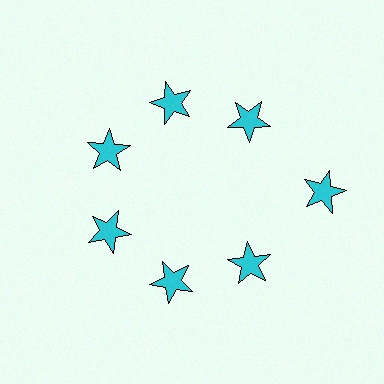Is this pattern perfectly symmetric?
No. The 7 cyan stars are arranged in a ring, but one element near the 3 o'clock position is pushed outward from the center, breaking the 7-fold rotational symmetry.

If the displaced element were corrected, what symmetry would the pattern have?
It would have 7-fold rotational symmetry — the pattern would map onto itself every 51 degrees.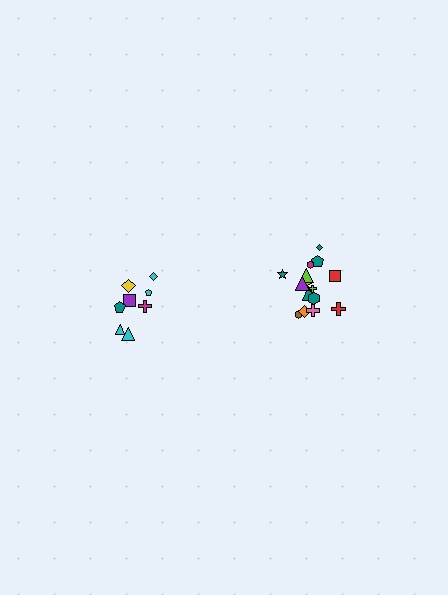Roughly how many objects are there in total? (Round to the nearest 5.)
Roughly 25 objects in total.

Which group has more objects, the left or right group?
The right group.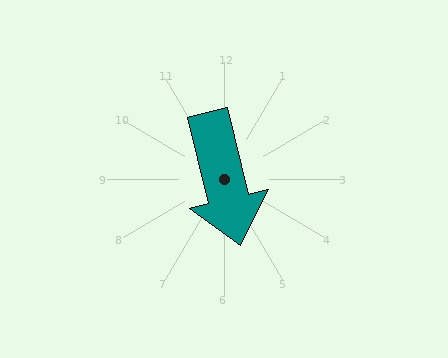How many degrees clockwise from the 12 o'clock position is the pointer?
Approximately 166 degrees.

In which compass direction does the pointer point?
South.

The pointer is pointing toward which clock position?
Roughly 6 o'clock.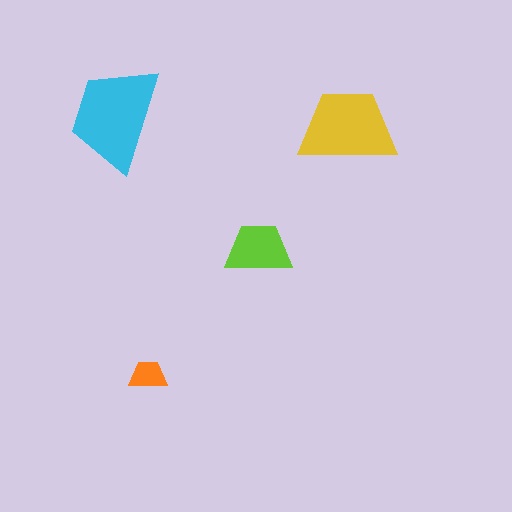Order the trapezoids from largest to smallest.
the cyan one, the yellow one, the lime one, the orange one.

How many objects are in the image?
There are 4 objects in the image.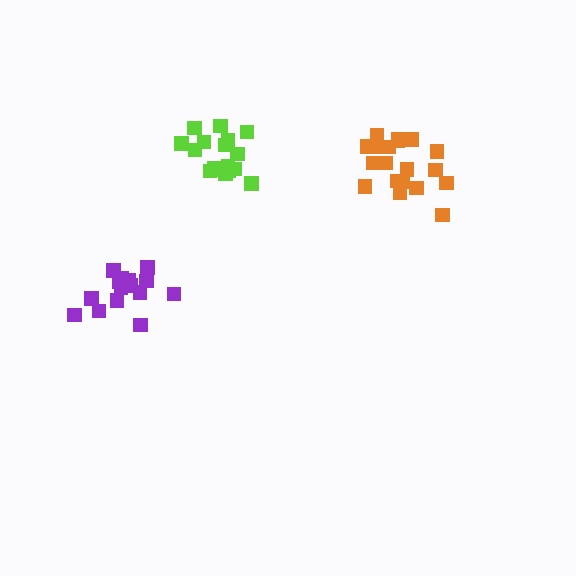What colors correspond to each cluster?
The clusters are colored: orange, purple, lime.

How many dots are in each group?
Group 1: 19 dots, Group 2: 16 dots, Group 3: 17 dots (52 total).